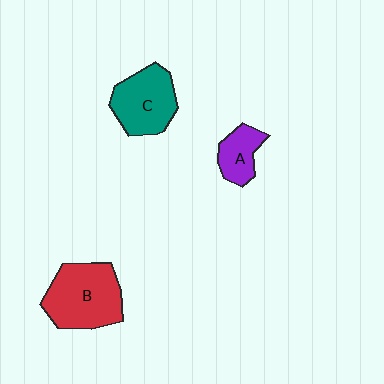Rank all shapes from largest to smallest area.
From largest to smallest: B (red), C (teal), A (purple).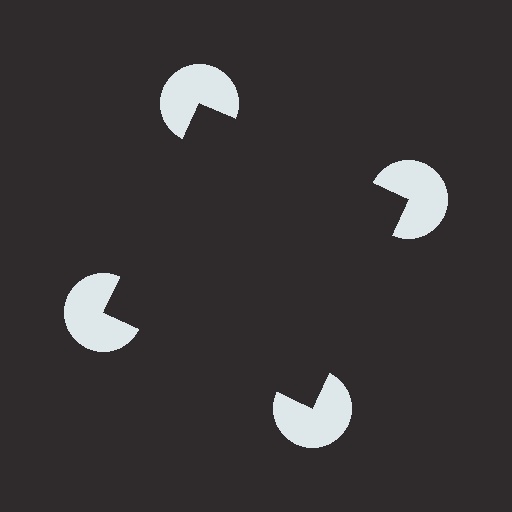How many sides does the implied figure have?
4 sides.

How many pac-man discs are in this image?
There are 4 — one at each vertex of the illusory square.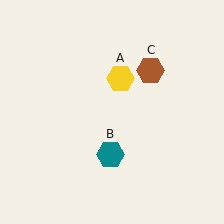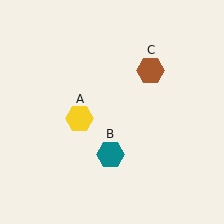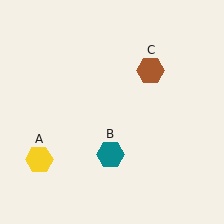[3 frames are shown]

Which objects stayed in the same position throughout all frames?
Teal hexagon (object B) and brown hexagon (object C) remained stationary.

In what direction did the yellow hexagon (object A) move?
The yellow hexagon (object A) moved down and to the left.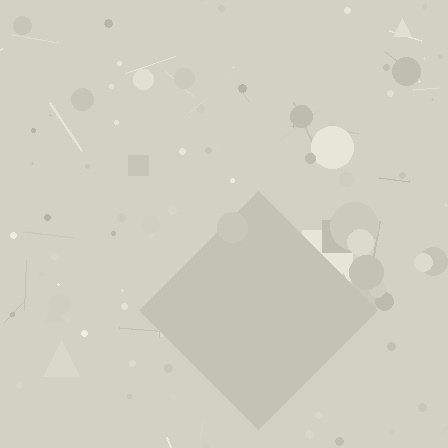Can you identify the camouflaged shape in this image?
The camouflaged shape is a diamond.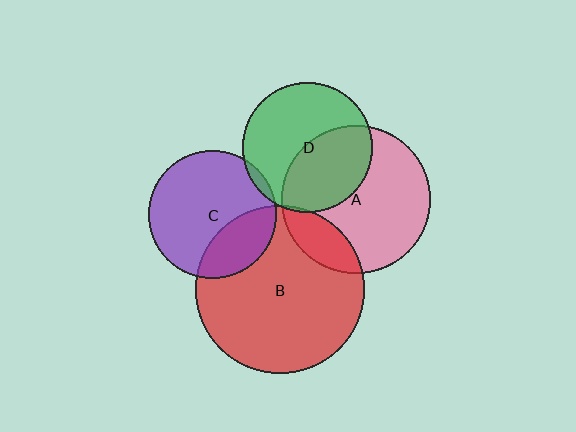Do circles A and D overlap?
Yes.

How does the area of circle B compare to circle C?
Approximately 1.7 times.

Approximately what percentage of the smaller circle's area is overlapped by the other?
Approximately 45%.